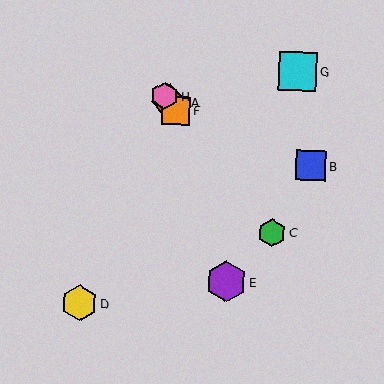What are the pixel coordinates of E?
Object E is at (226, 282).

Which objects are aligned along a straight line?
Objects A, C, F, H are aligned along a straight line.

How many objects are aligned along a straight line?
4 objects (A, C, F, H) are aligned along a straight line.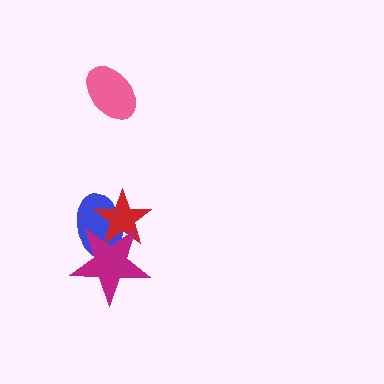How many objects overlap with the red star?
2 objects overlap with the red star.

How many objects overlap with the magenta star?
2 objects overlap with the magenta star.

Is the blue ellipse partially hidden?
Yes, it is partially covered by another shape.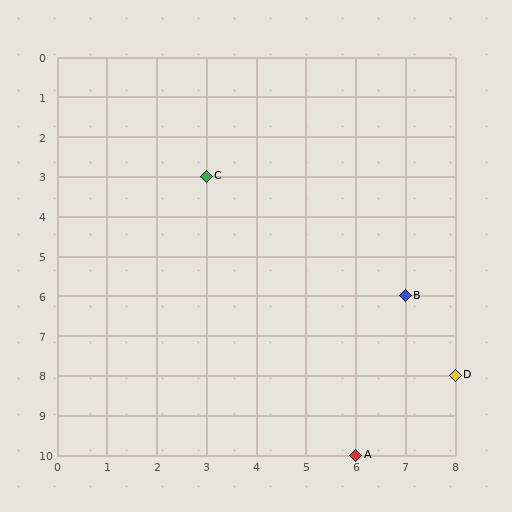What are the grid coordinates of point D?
Point D is at grid coordinates (8, 8).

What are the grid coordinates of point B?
Point B is at grid coordinates (7, 6).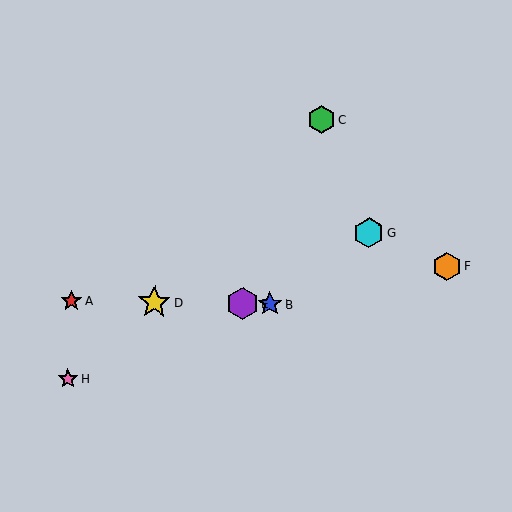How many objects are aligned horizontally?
4 objects (A, B, D, E) are aligned horizontally.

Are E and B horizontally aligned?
Yes, both are at y≈304.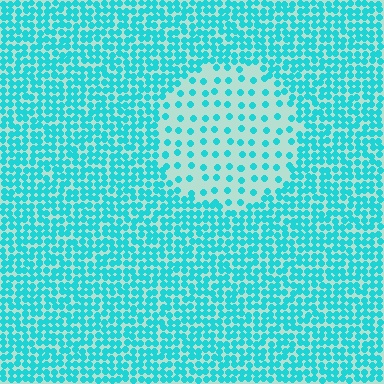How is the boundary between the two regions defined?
The boundary is defined by a change in element density (approximately 2.9x ratio). All elements are the same color, size, and shape.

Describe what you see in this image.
The image contains small cyan elements arranged at two different densities. A circle-shaped region is visible where the elements are less densely packed than the surrounding area.